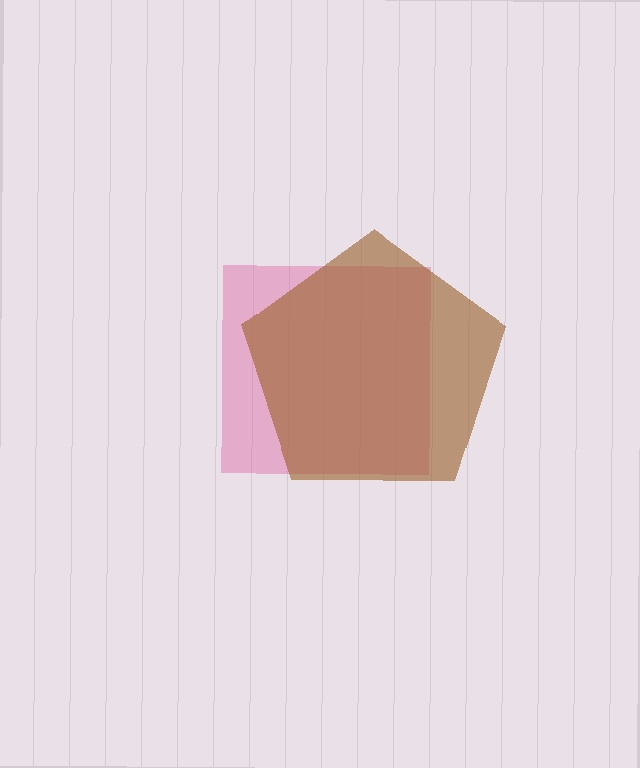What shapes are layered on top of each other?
The layered shapes are: a pink square, a brown pentagon.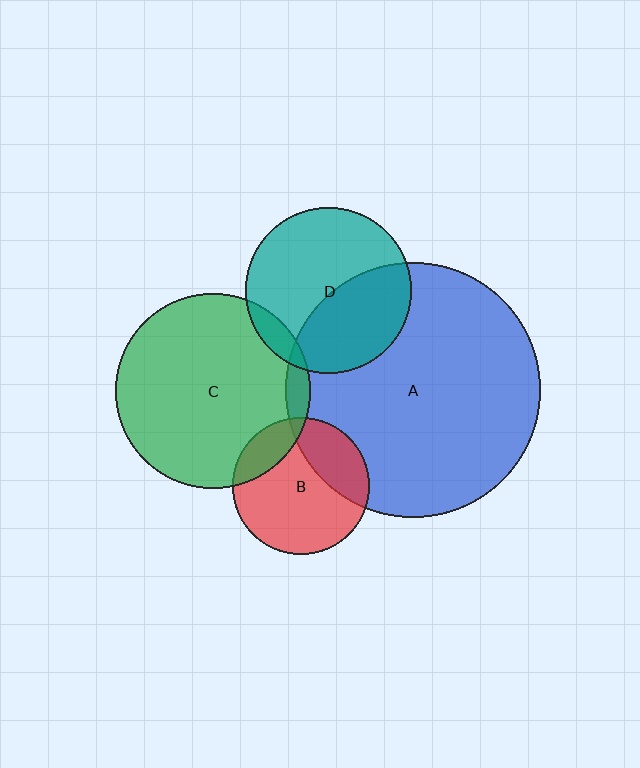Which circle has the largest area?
Circle A (blue).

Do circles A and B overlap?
Yes.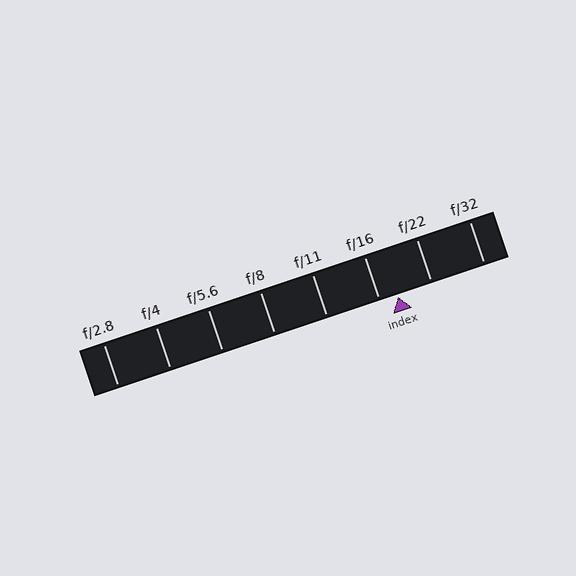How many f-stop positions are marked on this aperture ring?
There are 8 f-stop positions marked.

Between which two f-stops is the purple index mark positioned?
The index mark is between f/16 and f/22.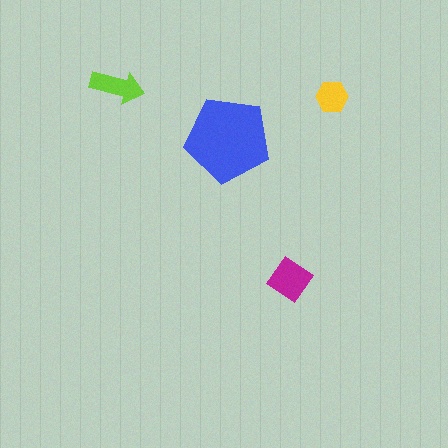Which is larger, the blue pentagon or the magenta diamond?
The blue pentagon.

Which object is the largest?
The blue pentagon.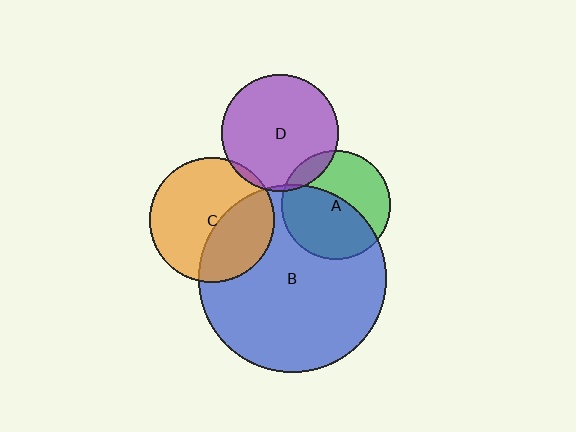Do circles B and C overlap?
Yes.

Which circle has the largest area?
Circle B (blue).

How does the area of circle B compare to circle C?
Approximately 2.3 times.